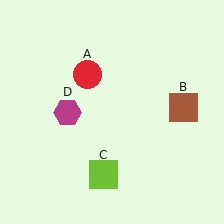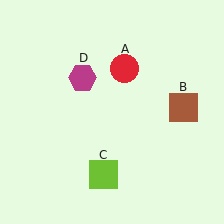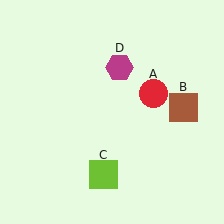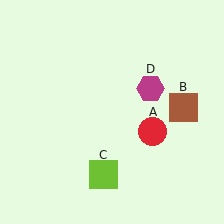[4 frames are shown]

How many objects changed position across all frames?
2 objects changed position: red circle (object A), magenta hexagon (object D).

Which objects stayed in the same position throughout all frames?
Brown square (object B) and lime square (object C) remained stationary.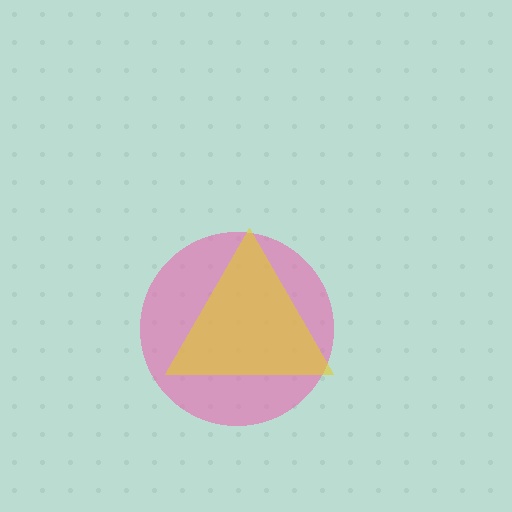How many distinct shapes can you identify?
There are 2 distinct shapes: a pink circle, a yellow triangle.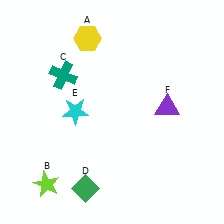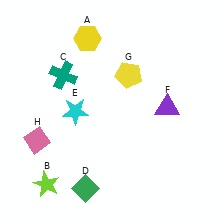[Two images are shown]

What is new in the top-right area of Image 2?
A yellow pentagon (G) was added in the top-right area of Image 2.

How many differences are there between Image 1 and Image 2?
There are 2 differences between the two images.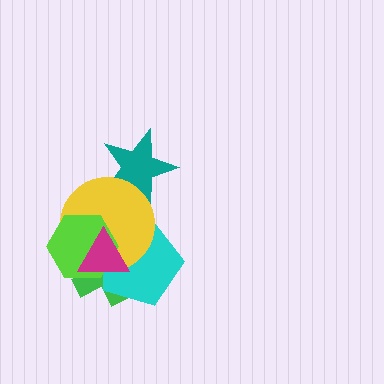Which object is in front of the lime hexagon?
The magenta triangle is in front of the lime hexagon.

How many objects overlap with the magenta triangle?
4 objects overlap with the magenta triangle.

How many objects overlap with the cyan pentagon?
4 objects overlap with the cyan pentagon.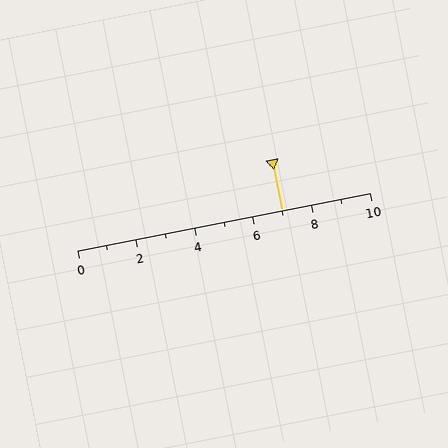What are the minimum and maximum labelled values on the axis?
The axis runs from 0 to 10.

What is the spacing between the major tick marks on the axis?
The major ticks are spaced 2 apart.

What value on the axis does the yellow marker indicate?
The marker indicates approximately 7.